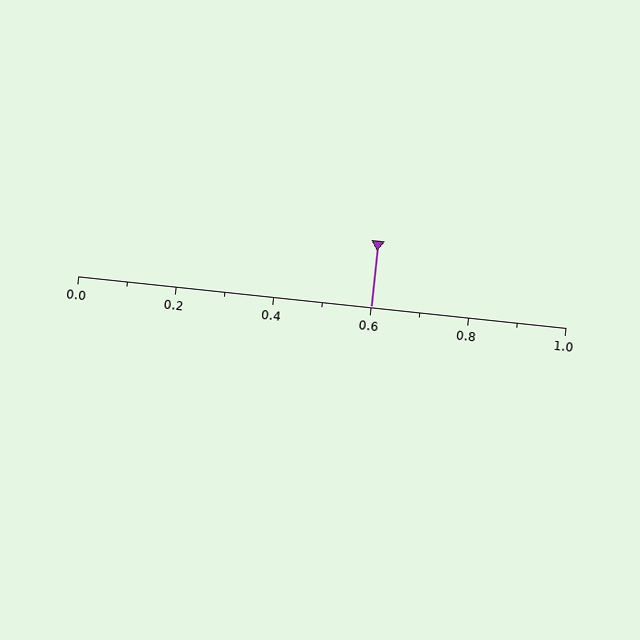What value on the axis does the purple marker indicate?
The marker indicates approximately 0.6.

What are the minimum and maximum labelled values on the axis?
The axis runs from 0.0 to 1.0.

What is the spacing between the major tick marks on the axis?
The major ticks are spaced 0.2 apart.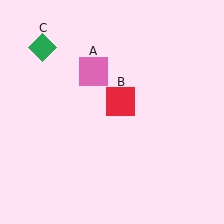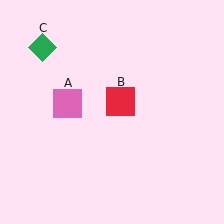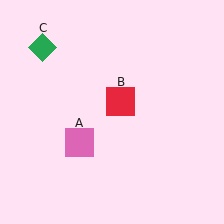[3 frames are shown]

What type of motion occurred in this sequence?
The pink square (object A) rotated counterclockwise around the center of the scene.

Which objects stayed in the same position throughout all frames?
Red square (object B) and green diamond (object C) remained stationary.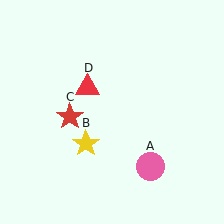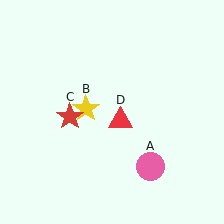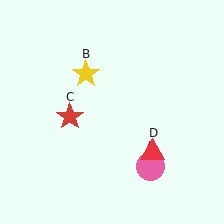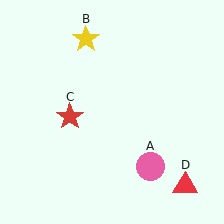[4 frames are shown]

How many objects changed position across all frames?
2 objects changed position: yellow star (object B), red triangle (object D).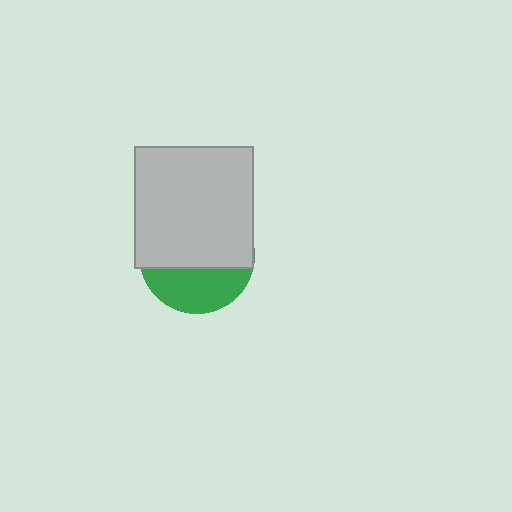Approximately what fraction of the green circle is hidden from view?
Roughly 65% of the green circle is hidden behind the light gray rectangle.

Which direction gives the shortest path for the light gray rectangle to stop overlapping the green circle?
Moving up gives the shortest separation.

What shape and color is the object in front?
The object in front is a light gray rectangle.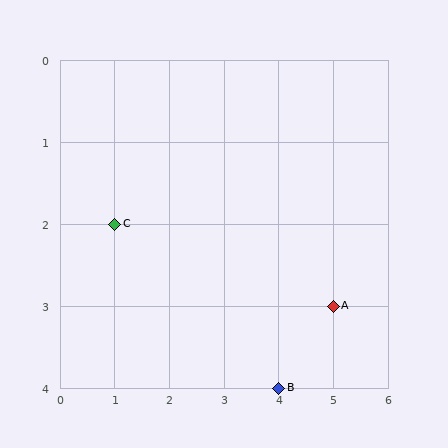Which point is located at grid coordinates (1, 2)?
Point C is at (1, 2).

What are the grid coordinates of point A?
Point A is at grid coordinates (5, 3).